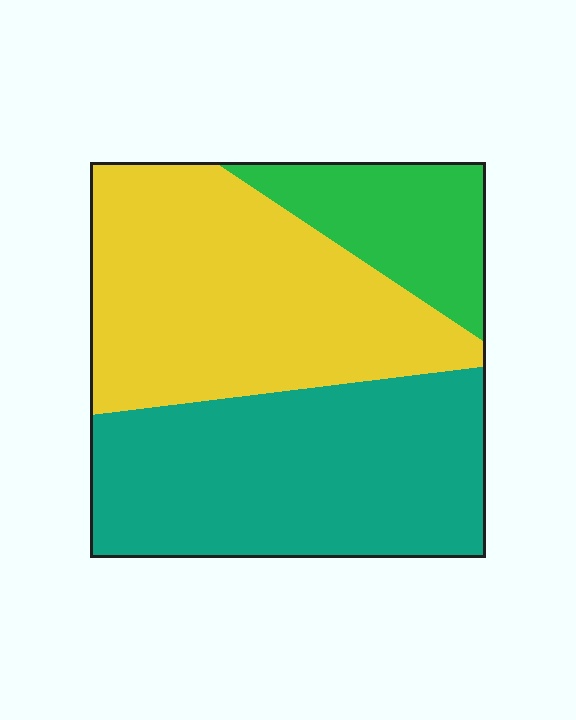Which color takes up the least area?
Green, at roughly 15%.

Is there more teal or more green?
Teal.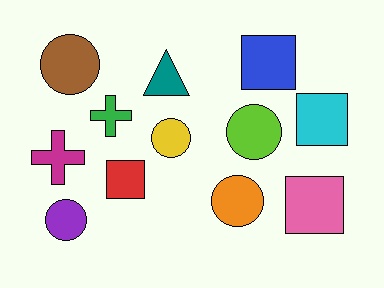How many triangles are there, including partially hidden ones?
There is 1 triangle.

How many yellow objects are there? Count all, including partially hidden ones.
There is 1 yellow object.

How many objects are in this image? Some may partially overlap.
There are 12 objects.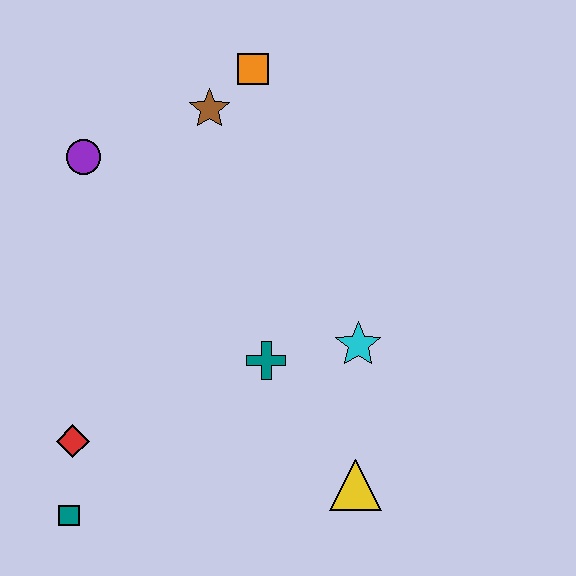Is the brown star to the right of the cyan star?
No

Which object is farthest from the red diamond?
The orange square is farthest from the red diamond.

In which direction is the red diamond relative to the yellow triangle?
The red diamond is to the left of the yellow triangle.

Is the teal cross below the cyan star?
Yes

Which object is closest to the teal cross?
The cyan star is closest to the teal cross.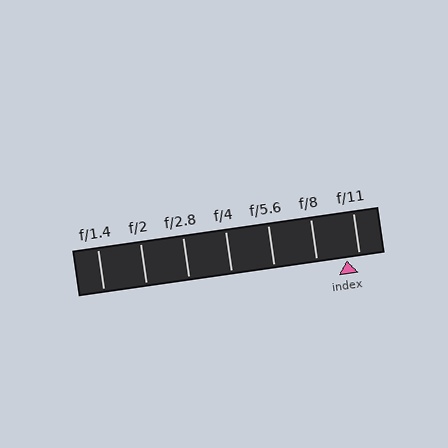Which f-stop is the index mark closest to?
The index mark is closest to f/11.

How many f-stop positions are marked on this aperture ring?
There are 7 f-stop positions marked.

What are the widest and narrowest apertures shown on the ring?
The widest aperture shown is f/1.4 and the narrowest is f/11.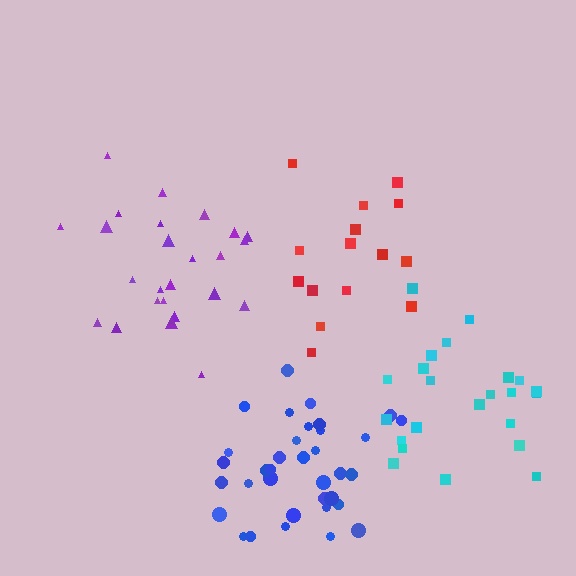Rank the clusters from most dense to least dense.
blue, purple, cyan, red.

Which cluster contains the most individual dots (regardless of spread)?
Blue (35).